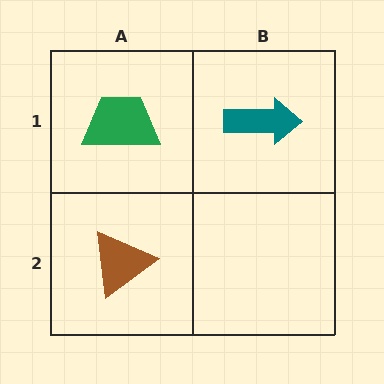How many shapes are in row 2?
1 shape.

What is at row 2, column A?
A brown triangle.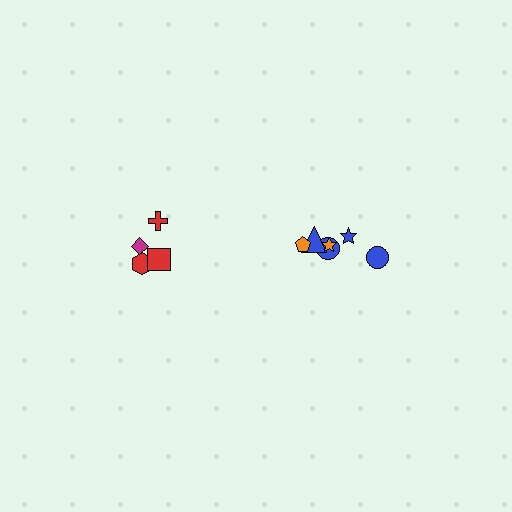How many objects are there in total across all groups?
There are 10 objects.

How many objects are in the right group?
There are 6 objects.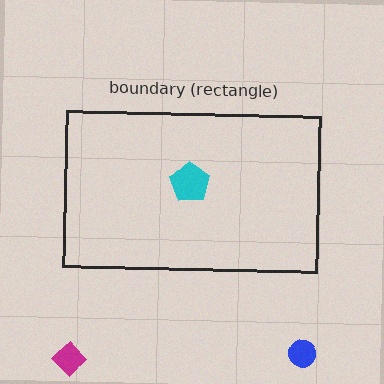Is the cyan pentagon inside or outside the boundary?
Inside.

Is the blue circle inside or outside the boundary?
Outside.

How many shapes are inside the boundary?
1 inside, 2 outside.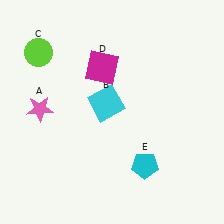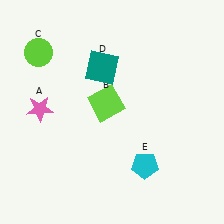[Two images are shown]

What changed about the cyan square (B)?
In Image 1, B is cyan. In Image 2, it changed to lime.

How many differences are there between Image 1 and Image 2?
There are 2 differences between the two images.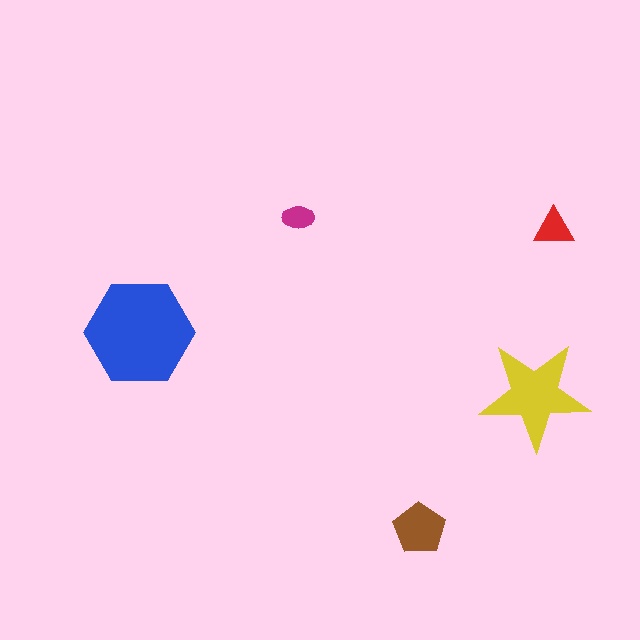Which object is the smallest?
The magenta ellipse.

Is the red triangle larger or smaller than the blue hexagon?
Smaller.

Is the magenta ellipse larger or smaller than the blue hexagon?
Smaller.